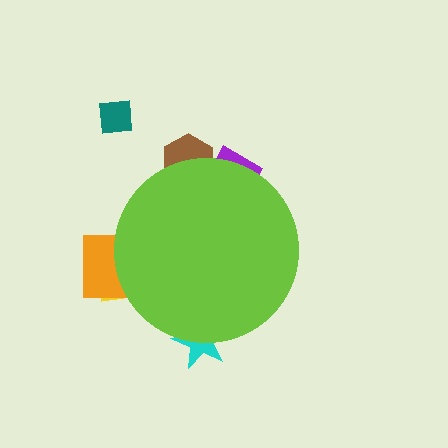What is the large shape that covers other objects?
A lime circle.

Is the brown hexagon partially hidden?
Yes, the brown hexagon is partially hidden behind the lime circle.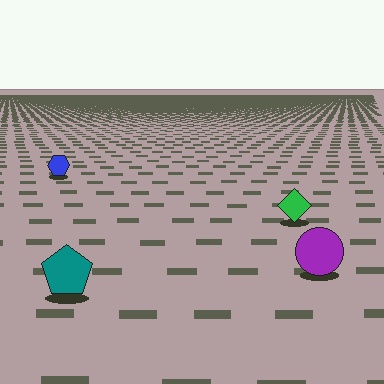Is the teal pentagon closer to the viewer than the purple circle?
Yes. The teal pentagon is closer — you can tell from the texture gradient: the ground texture is coarser near it.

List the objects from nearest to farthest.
From nearest to farthest: the teal pentagon, the purple circle, the green diamond, the blue hexagon.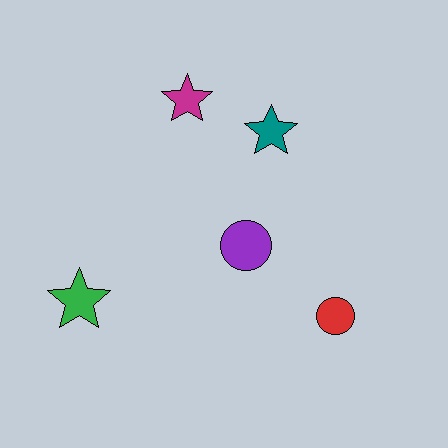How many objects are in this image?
There are 5 objects.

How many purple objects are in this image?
There is 1 purple object.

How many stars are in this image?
There are 3 stars.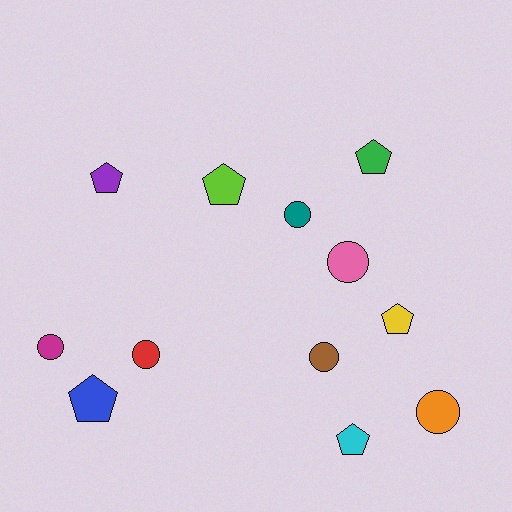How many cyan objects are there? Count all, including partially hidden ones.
There is 1 cyan object.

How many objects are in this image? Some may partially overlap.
There are 12 objects.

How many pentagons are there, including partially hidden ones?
There are 6 pentagons.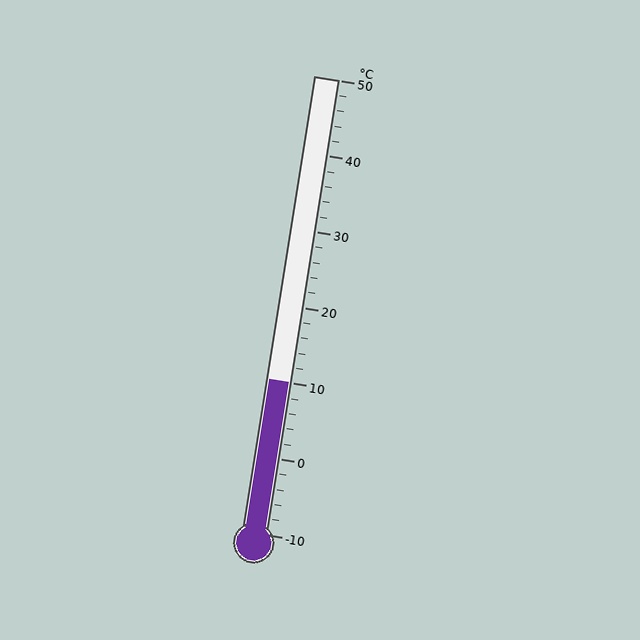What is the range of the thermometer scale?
The thermometer scale ranges from -10°C to 50°C.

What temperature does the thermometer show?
The thermometer shows approximately 10°C.